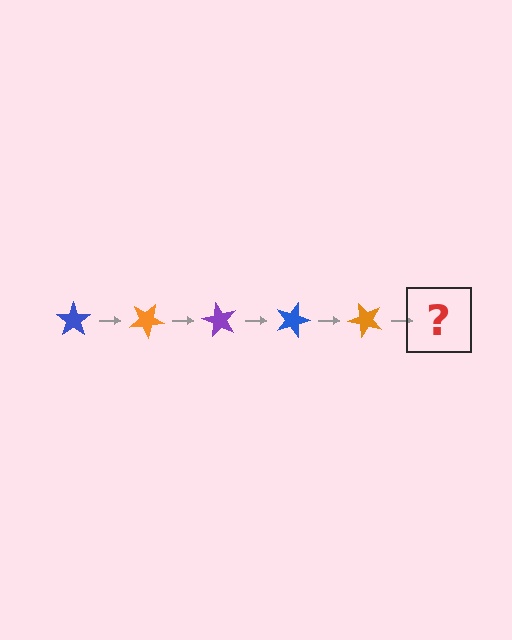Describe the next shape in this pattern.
It should be a purple star, rotated 150 degrees from the start.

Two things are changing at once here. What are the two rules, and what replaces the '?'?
The two rules are that it rotates 30 degrees each step and the color cycles through blue, orange, and purple. The '?' should be a purple star, rotated 150 degrees from the start.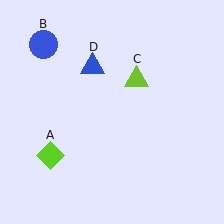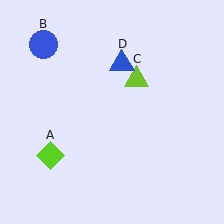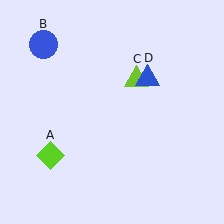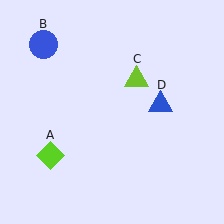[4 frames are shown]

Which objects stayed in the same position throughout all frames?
Lime diamond (object A) and blue circle (object B) and lime triangle (object C) remained stationary.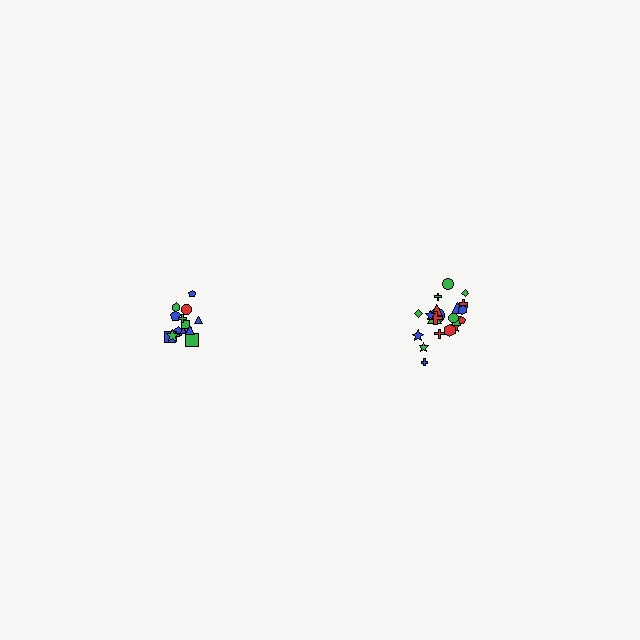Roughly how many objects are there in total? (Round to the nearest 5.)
Roughly 35 objects in total.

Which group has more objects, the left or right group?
The right group.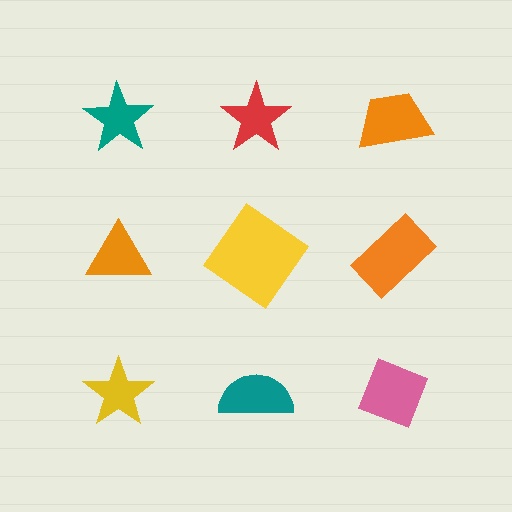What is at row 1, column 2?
A red star.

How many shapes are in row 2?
3 shapes.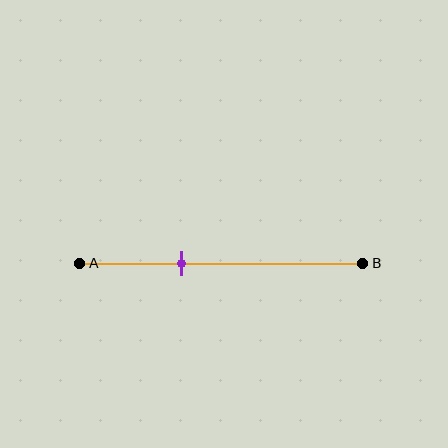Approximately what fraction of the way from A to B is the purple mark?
The purple mark is approximately 35% of the way from A to B.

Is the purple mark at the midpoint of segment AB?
No, the mark is at about 35% from A, not at the 50% midpoint.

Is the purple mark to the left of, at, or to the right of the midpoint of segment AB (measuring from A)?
The purple mark is to the left of the midpoint of segment AB.